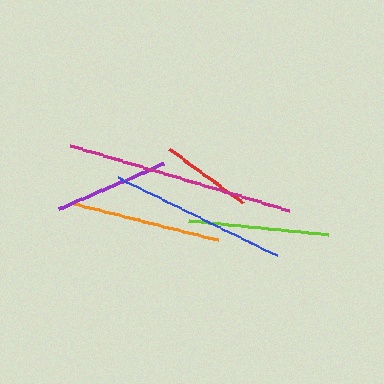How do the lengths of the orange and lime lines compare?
The orange and lime lines are approximately the same length.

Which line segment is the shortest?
The red line is the shortest at approximately 90 pixels.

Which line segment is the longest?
The magenta line is the longest at approximately 229 pixels.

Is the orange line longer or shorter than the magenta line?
The magenta line is longer than the orange line.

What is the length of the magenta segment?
The magenta segment is approximately 229 pixels long.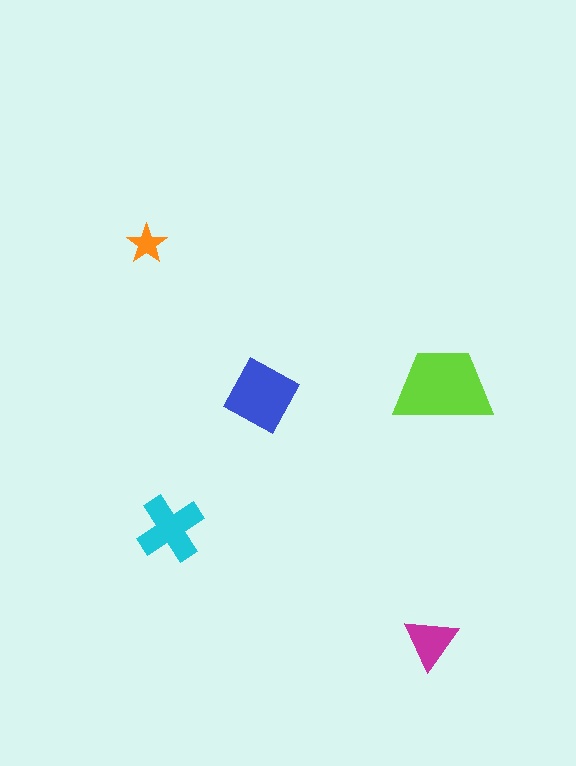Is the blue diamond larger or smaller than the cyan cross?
Larger.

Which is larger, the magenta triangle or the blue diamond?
The blue diamond.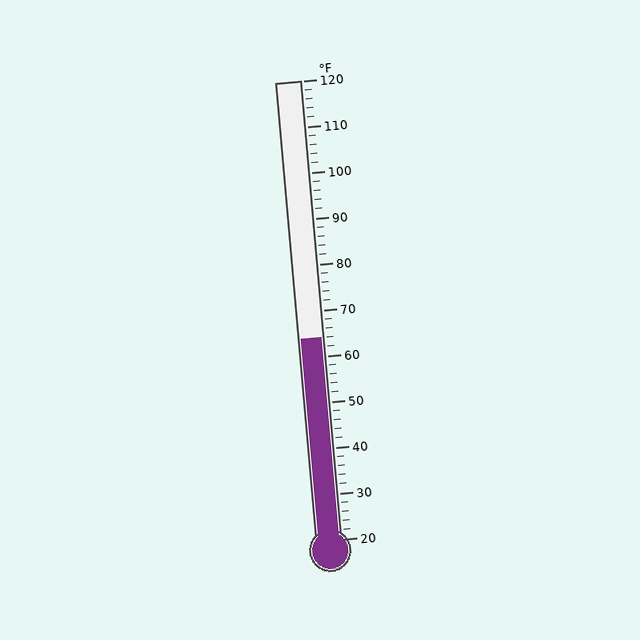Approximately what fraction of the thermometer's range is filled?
The thermometer is filled to approximately 45% of its range.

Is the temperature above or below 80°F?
The temperature is below 80°F.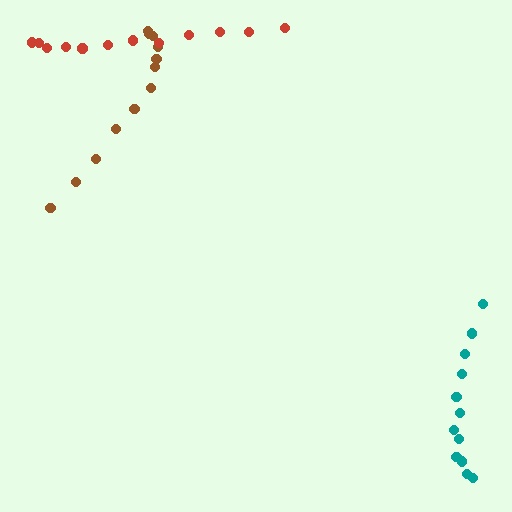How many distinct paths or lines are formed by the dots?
There are 3 distinct paths.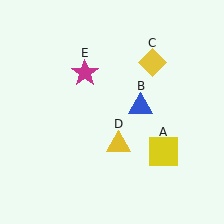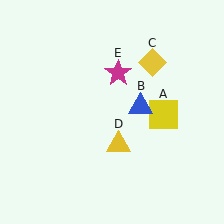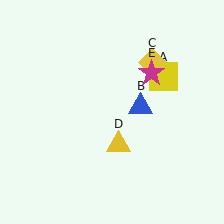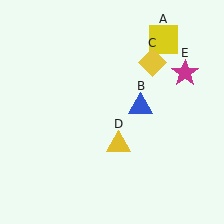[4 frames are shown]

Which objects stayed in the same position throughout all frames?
Blue triangle (object B) and yellow diamond (object C) and yellow triangle (object D) remained stationary.